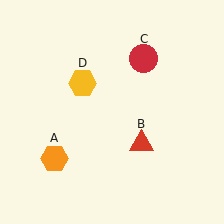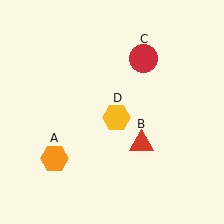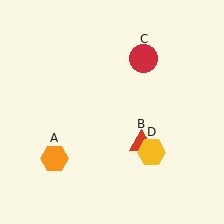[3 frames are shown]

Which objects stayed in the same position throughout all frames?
Orange hexagon (object A) and red triangle (object B) and red circle (object C) remained stationary.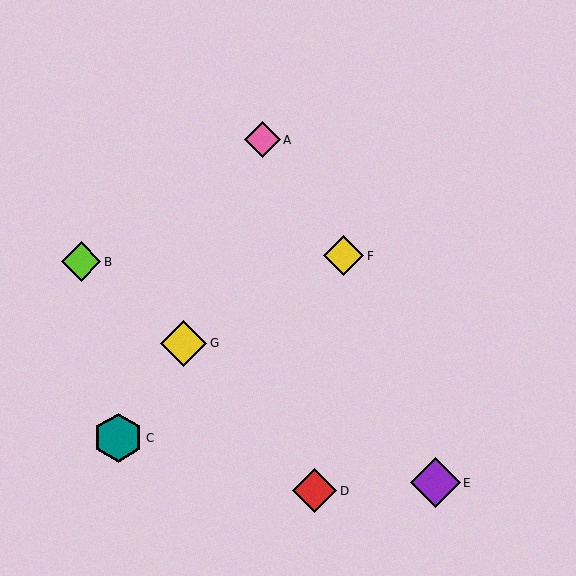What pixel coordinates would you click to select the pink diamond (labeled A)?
Click at (262, 140) to select the pink diamond A.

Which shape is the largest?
The purple diamond (labeled E) is the largest.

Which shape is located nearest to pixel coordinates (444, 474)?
The purple diamond (labeled E) at (435, 483) is nearest to that location.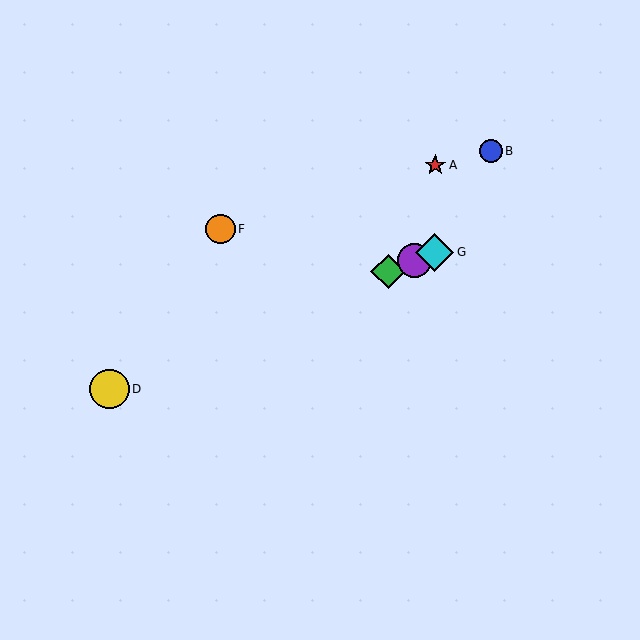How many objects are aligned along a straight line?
4 objects (C, D, E, G) are aligned along a straight line.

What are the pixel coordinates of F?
Object F is at (221, 229).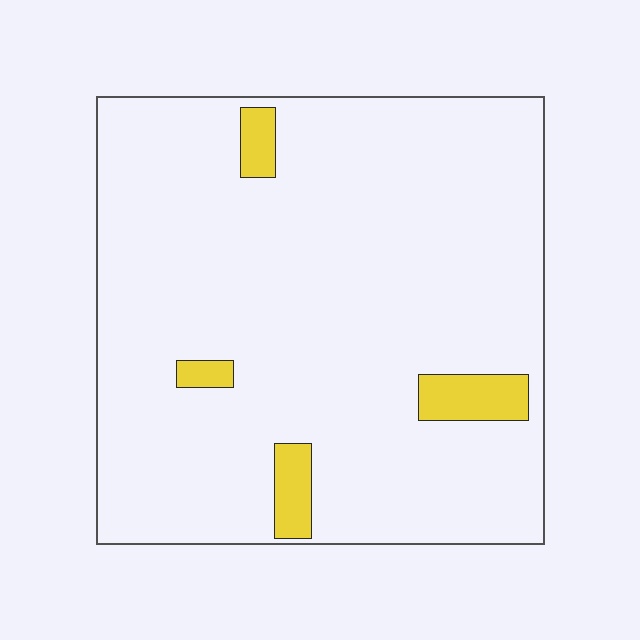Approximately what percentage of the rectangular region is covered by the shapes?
Approximately 5%.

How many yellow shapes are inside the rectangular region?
4.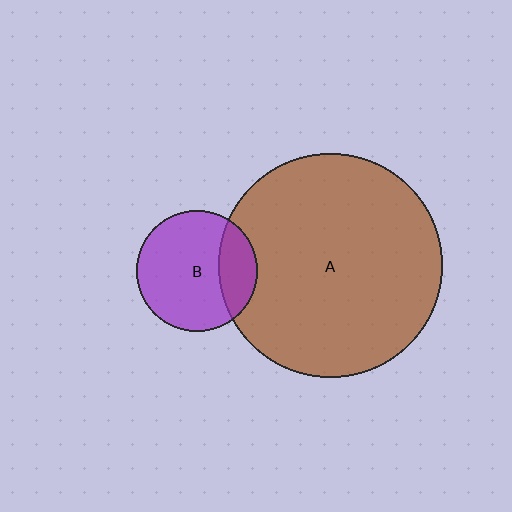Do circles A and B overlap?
Yes.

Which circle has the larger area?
Circle A (brown).